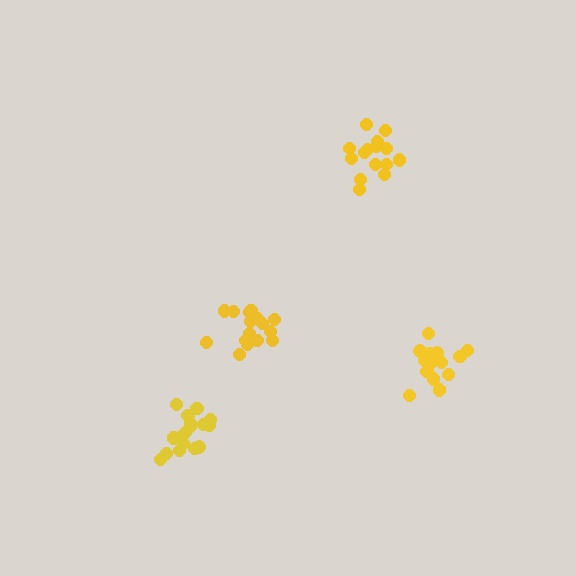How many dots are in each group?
Group 1: 17 dots, Group 2: 17 dots, Group 3: 17 dots, Group 4: 15 dots (66 total).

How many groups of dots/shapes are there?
There are 4 groups.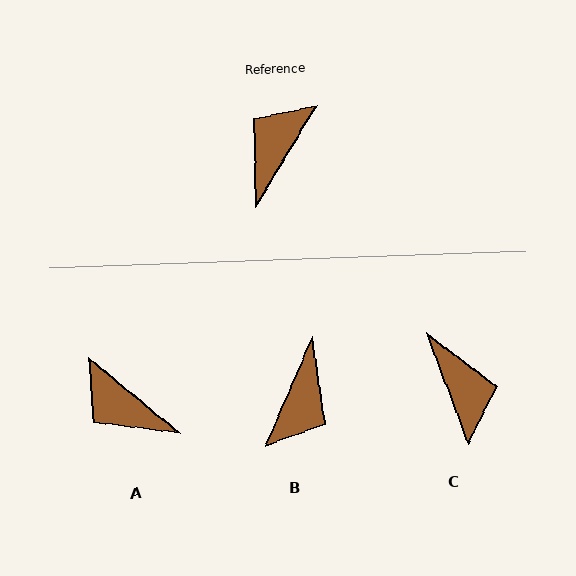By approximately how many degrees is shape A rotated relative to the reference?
Approximately 81 degrees counter-clockwise.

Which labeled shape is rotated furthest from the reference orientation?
B, about 173 degrees away.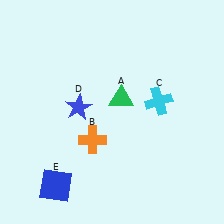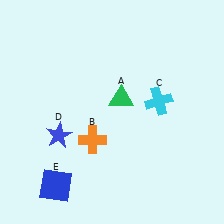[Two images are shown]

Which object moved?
The blue star (D) moved down.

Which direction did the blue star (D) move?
The blue star (D) moved down.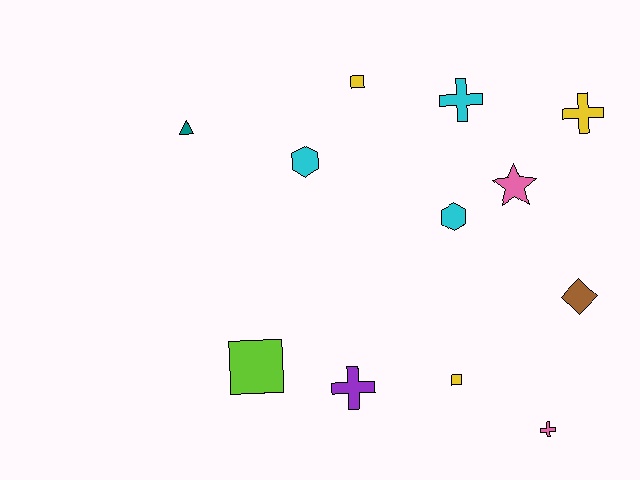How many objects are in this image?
There are 12 objects.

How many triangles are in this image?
There is 1 triangle.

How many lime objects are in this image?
There is 1 lime object.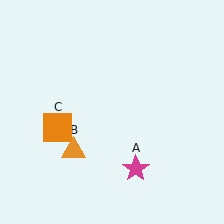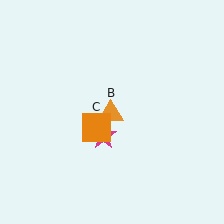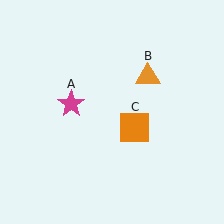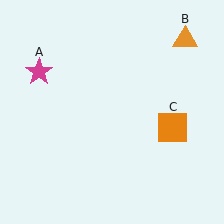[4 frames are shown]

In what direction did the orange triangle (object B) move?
The orange triangle (object B) moved up and to the right.